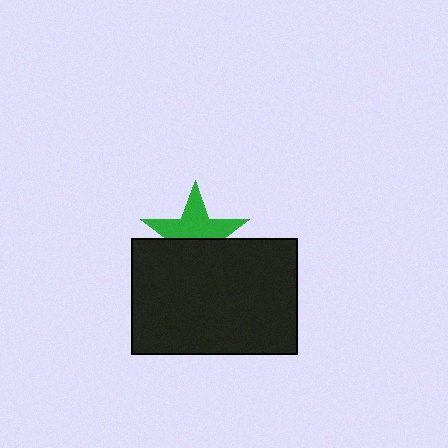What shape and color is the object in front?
The object in front is a black rectangle.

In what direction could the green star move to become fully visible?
The green star could move up. That would shift it out from behind the black rectangle entirely.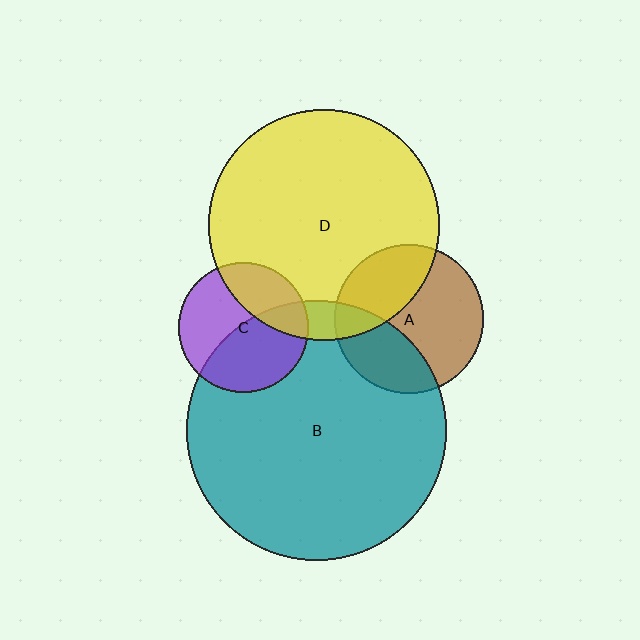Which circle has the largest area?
Circle B (teal).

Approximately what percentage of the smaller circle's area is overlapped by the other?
Approximately 35%.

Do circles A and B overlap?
Yes.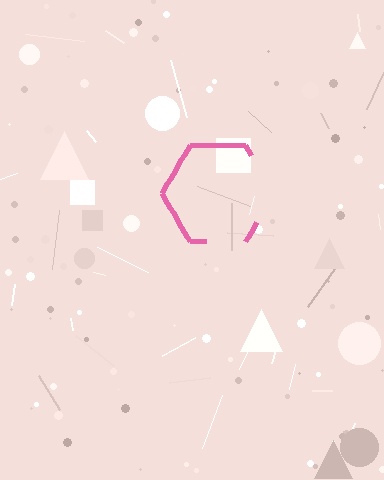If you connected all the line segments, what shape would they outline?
They would outline a hexagon.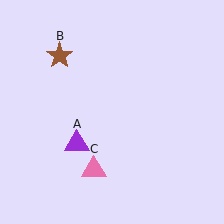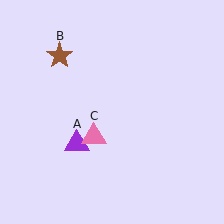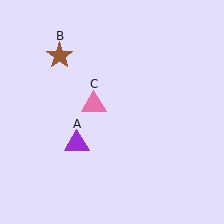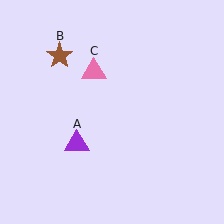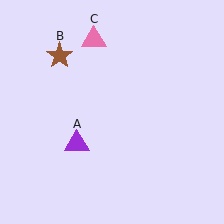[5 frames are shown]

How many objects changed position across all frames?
1 object changed position: pink triangle (object C).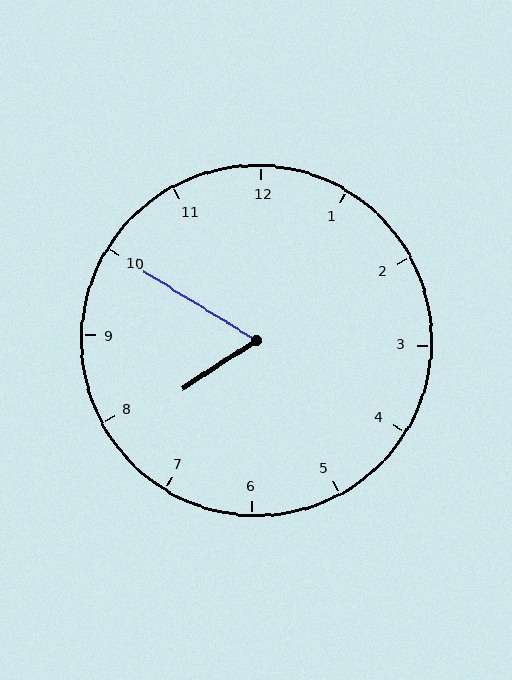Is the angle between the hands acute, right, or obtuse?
It is acute.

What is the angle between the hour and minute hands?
Approximately 65 degrees.